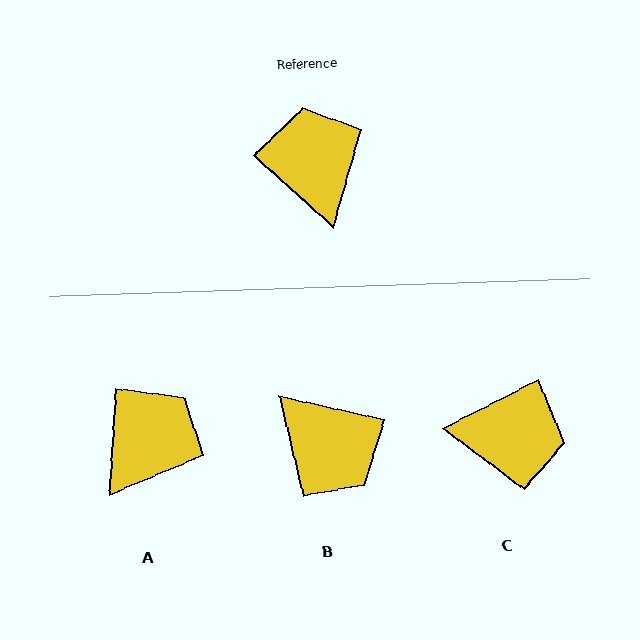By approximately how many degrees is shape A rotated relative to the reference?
Approximately 52 degrees clockwise.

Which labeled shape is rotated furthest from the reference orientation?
B, about 151 degrees away.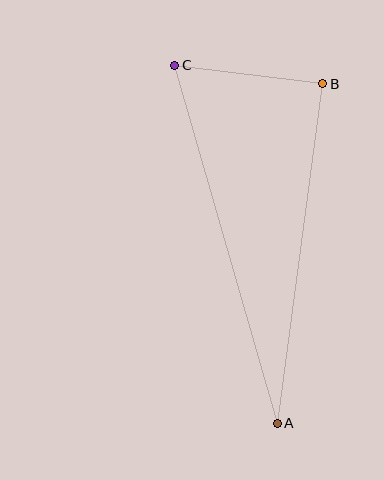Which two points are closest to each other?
Points B and C are closest to each other.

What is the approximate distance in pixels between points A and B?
The distance between A and B is approximately 343 pixels.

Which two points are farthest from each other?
Points A and C are farthest from each other.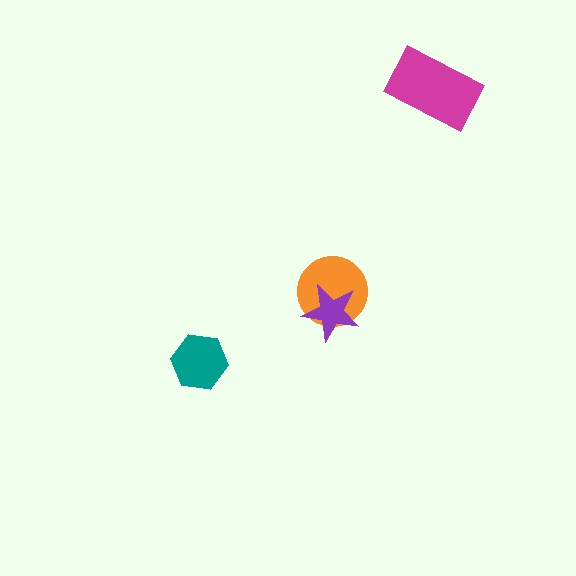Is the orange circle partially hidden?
Yes, it is partially covered by another shape.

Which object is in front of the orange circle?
The purple star is in front of the orange circle.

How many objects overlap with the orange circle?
1 object overlaps with the orange circle.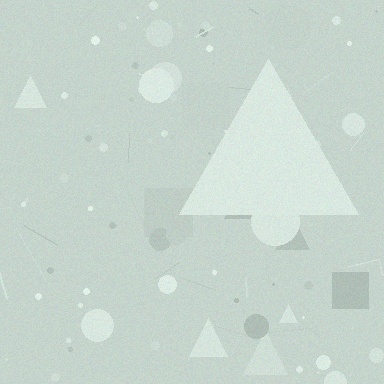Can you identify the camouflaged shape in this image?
The camouflaged shape is a triangle.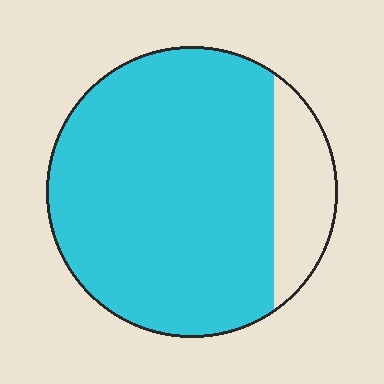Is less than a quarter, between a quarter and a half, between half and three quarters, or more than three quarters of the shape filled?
More than three quarters.